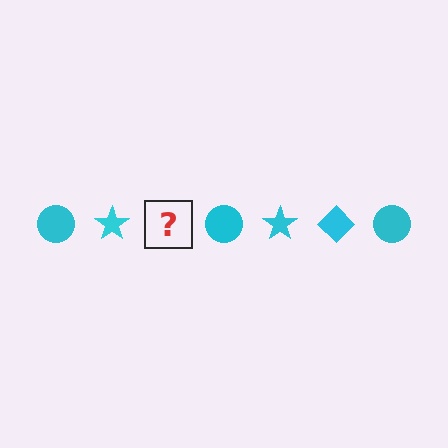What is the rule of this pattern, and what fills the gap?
The rule is that the pattern cycles through circle, star, diamond shapes in cyan. The gap should be filled with a cyan diamond.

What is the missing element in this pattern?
The missing element is a cyan diamond.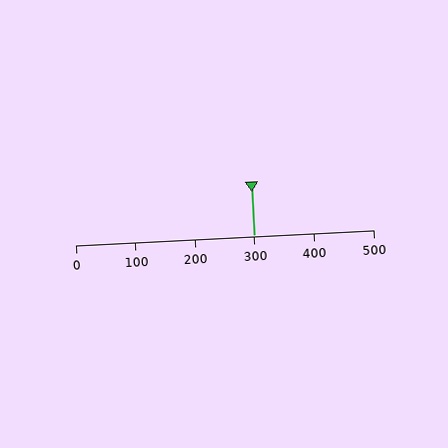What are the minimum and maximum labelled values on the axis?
The axis runs from 0 to 500.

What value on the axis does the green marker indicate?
The marker indicates approximately 300.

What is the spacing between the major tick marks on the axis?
The major ticks are spaced 100 apart.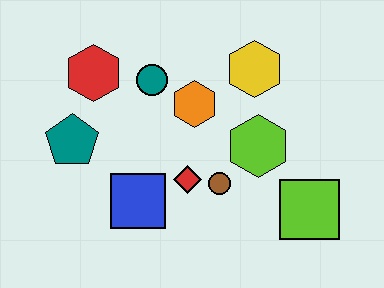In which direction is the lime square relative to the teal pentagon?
The lime square is to the right of the teal pentagon.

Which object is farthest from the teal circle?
The lime square is farthest from the teal circle.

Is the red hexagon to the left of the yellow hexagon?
Yes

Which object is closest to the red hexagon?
The teal circle is closest to the red hexagon.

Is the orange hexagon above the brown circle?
Yes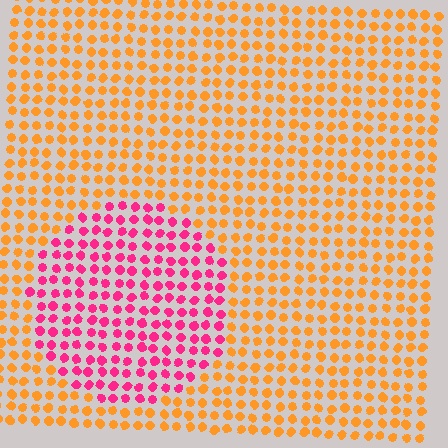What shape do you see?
I see a circle.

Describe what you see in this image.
The image is filled with small orange elements in a uniform arrangement. A circle-shaped region is visible where the elements are tinted to a slightly different hue, forming a subtle color boundary.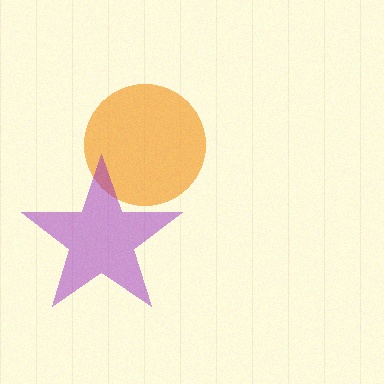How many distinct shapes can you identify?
There are 2 distinct shapes: an orange circle, a purple star.